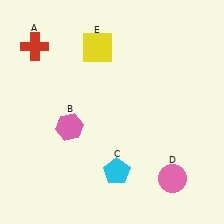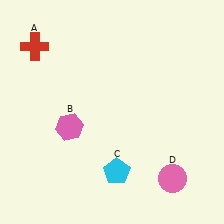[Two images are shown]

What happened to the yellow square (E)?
The yellow square (E) was removed in Image 2. It was in the top-left area of Image 1.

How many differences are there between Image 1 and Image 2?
There is 1 difference between the two images.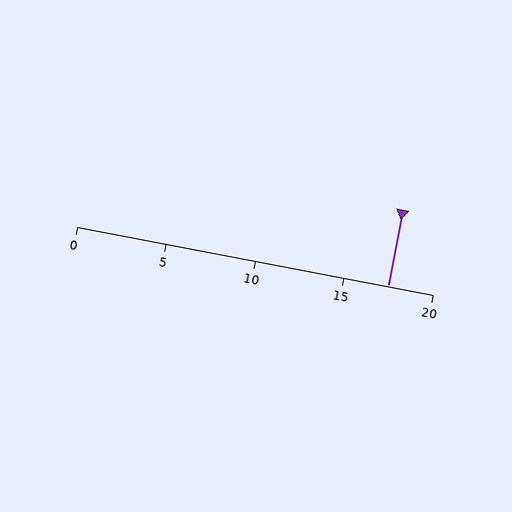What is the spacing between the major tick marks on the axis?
The major ticks are spaced 5 apart.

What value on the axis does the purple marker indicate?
The marker indicates approximately 17.5.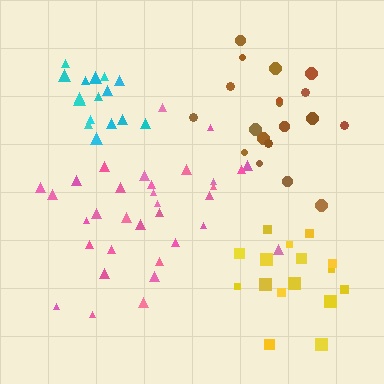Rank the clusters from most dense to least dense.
cyan, yellow, brown, pink.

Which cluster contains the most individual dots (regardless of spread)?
Pink (33).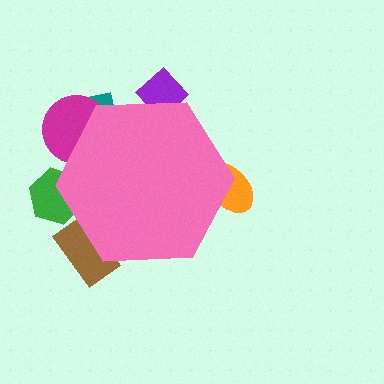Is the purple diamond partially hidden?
Yes, the purple diamond is partially hidden behind the pink hexagon.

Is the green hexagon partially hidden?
Yes, the green hexagon is partially hidden behind the pink hexagon.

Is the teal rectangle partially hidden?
Yes, the teal rectangle is partially hidden behind the pink hexagon.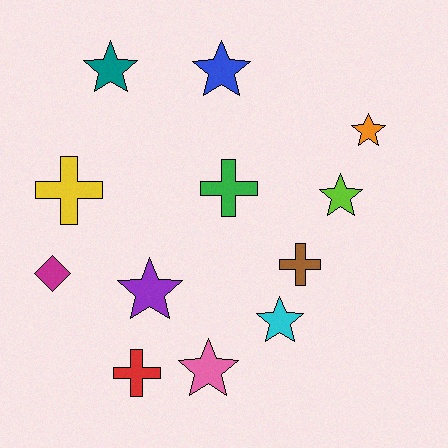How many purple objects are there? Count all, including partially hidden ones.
There is 1 purple object.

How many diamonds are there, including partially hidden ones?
There is 1 diamond.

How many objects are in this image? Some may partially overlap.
There are 12 objects.